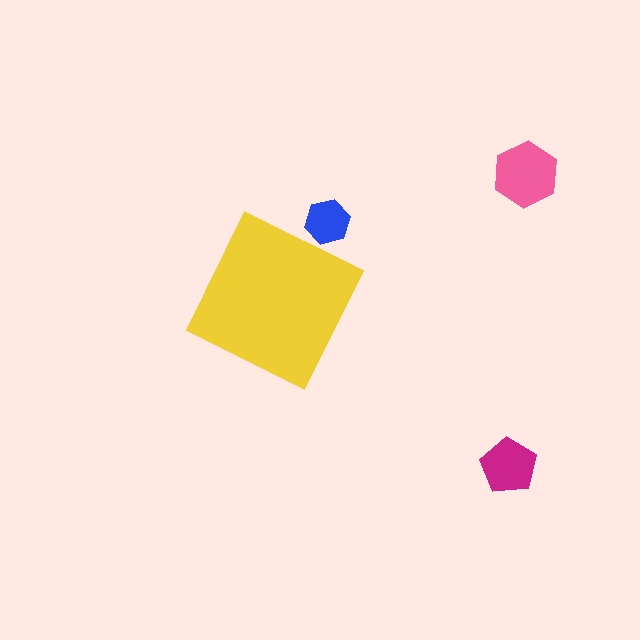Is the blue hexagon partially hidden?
Yes, the blue hexagon is partially hidden behind the yellow diamond.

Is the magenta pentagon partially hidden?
No, the magenta pentagon is fully visible.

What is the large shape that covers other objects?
A yellow diamond.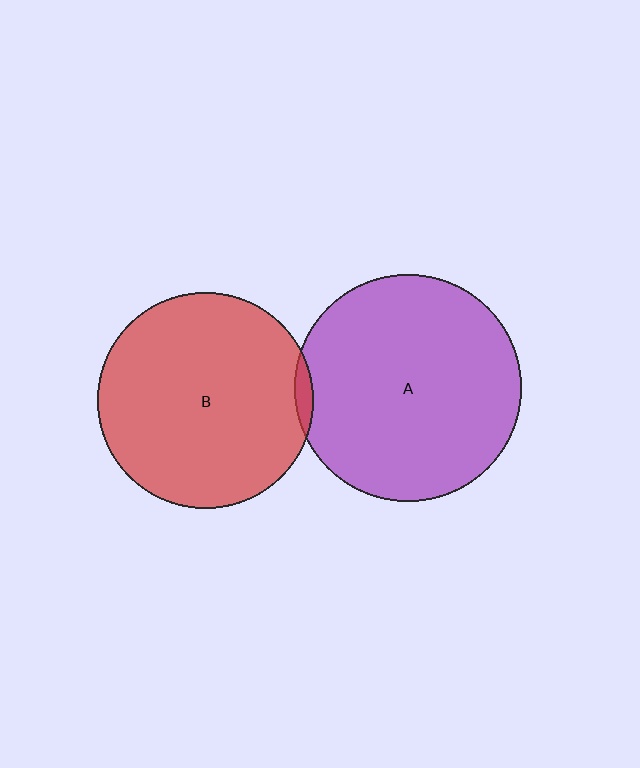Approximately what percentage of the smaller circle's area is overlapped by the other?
Approximately 5%.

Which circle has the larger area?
Circle A (purple).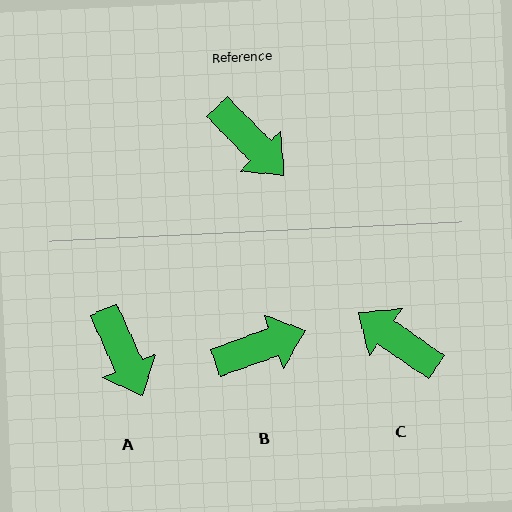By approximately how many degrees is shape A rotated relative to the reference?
Approximately 20 degrees clockwise.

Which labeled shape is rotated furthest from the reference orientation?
C, about 169 degrees away.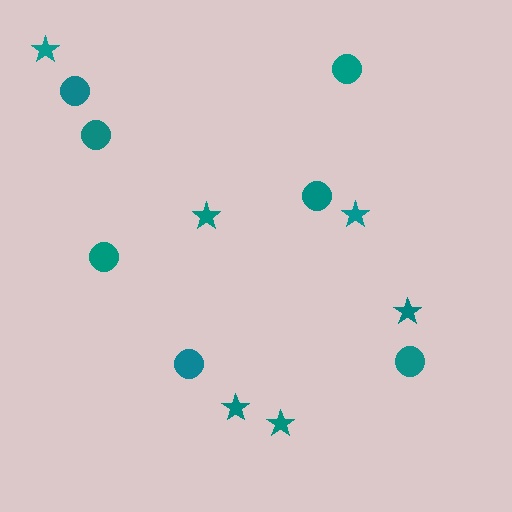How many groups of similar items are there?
There are 2 groups: one group of stars (6) and one group of circles (7).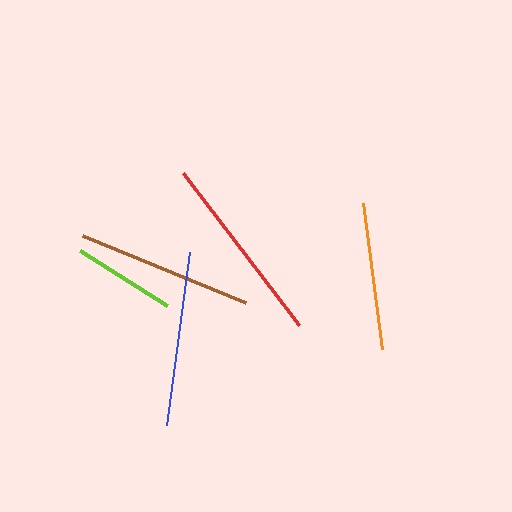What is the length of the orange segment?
The orange segment is approximately 147 pixels long.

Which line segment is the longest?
The red line is the longest at approximately 191 pixels.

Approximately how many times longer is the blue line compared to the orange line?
The blue line is approximately 1.2 times the length of the orange line.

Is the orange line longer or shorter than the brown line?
The brown line is longer than the orange line.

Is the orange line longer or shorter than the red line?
The red line is longer than the orange line.